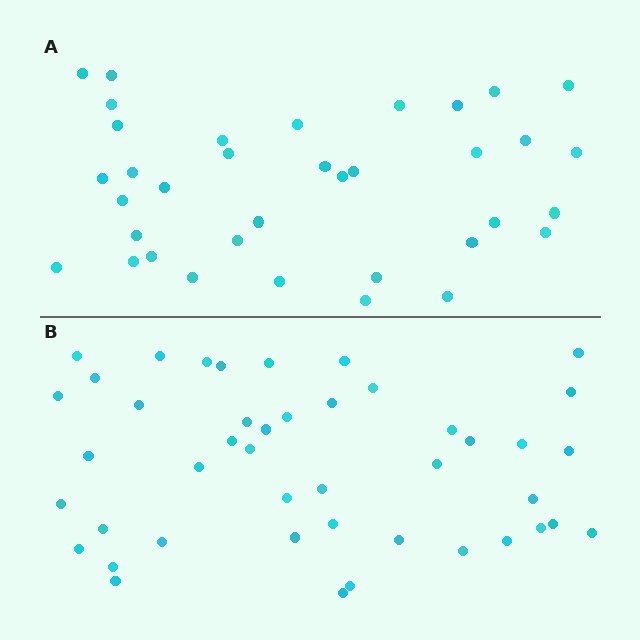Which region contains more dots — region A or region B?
Region B (the bottom region) has more dots.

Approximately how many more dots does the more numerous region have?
Region B has roughly 8 or so more dots than region A.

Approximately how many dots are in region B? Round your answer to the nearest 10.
About 40 dots. (The exact count is 44, which rounds to 40.)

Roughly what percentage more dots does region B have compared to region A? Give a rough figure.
About 20% more.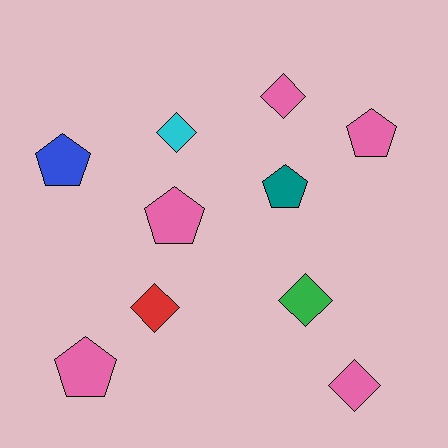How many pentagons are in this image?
There are 5 pentagons.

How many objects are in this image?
There are 10 objects.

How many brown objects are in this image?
There are no brown objects.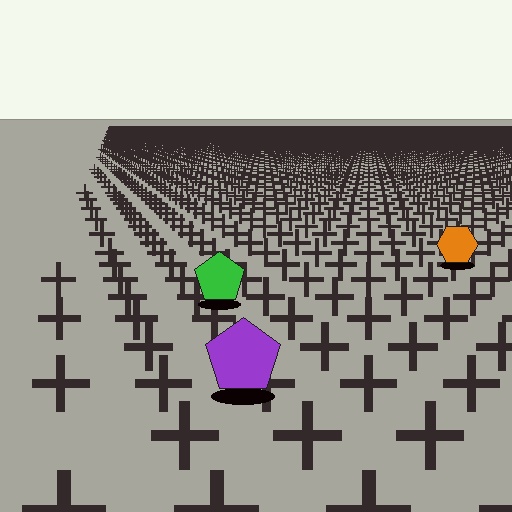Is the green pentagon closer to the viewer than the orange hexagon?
Yes. The green pentagon is closer — you can tell from the texture gradient: the ground texture is coarser near it.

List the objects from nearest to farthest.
From nearest to farthest: the purple pentagon, the green pentagon, the orange hexagon.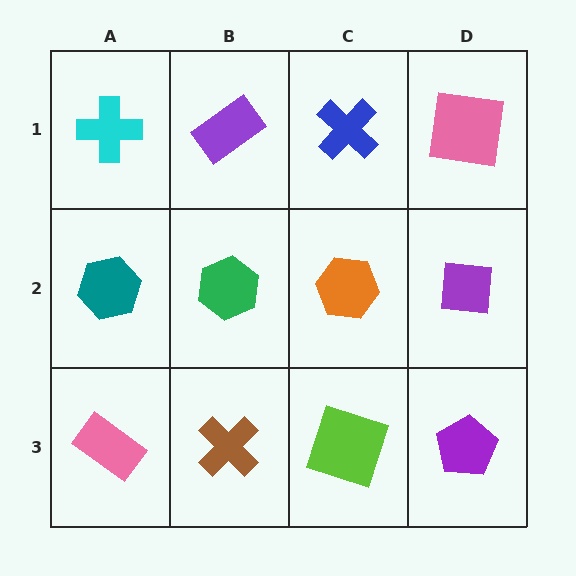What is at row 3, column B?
A brown cross.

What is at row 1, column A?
A cyan cross.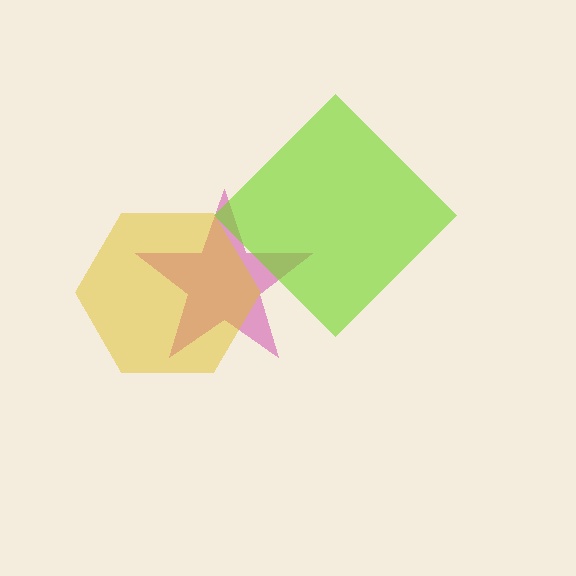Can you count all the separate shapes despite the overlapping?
Yes, there are 3 separate shapes.